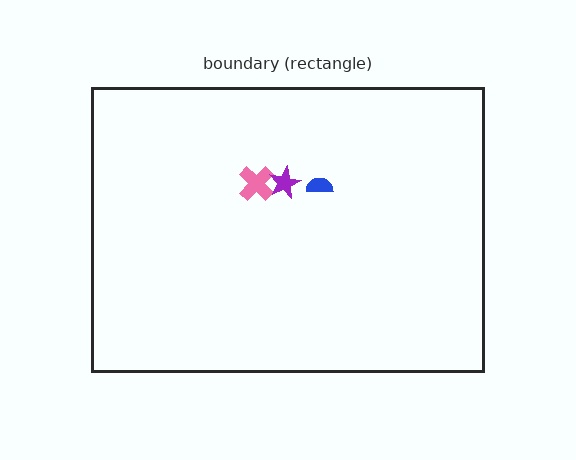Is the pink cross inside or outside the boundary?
Inside.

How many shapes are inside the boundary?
3 inside, 0 outside.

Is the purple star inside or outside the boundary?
Inside.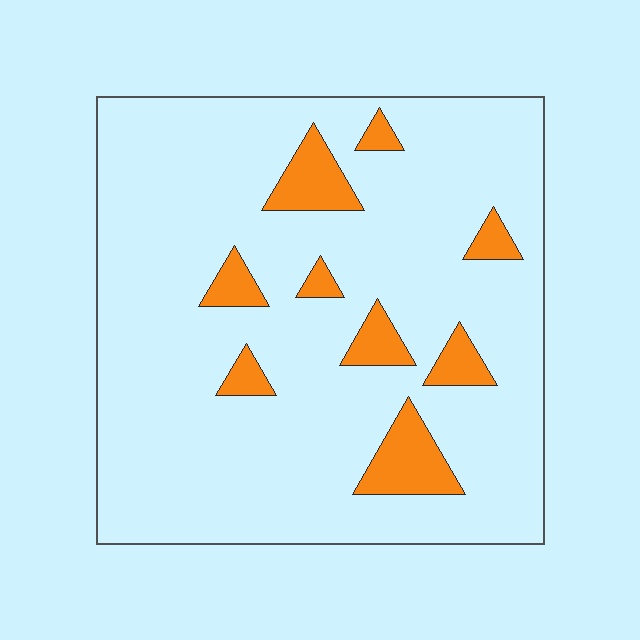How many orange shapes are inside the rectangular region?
9.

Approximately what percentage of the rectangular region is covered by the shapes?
Approximately 10%.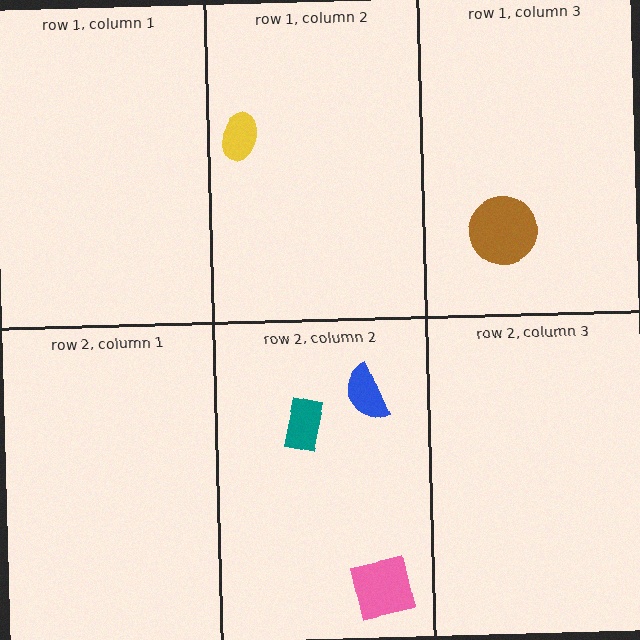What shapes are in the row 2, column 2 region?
The teal rectangle, the blue semicircle, the pink square.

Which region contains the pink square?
The row 2, column 2 region.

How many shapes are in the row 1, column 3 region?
1.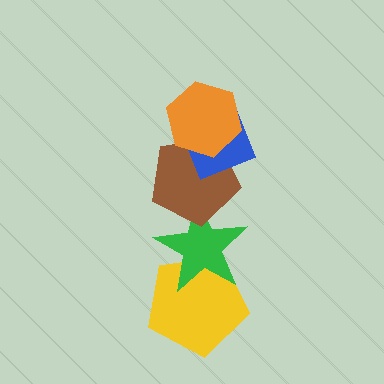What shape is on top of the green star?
The brown pentagon is on top of the green star.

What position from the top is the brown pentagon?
The brown pentagon is 3rd from the top.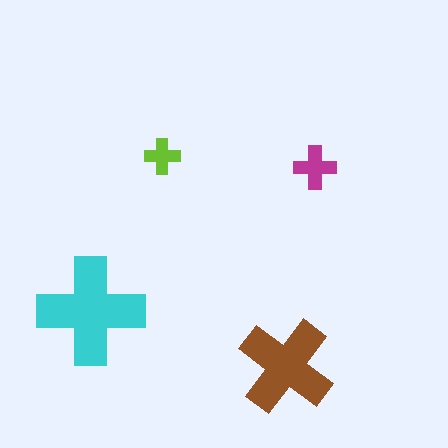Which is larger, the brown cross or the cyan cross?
The cyan one.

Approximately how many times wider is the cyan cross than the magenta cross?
About 2.5 times wider.